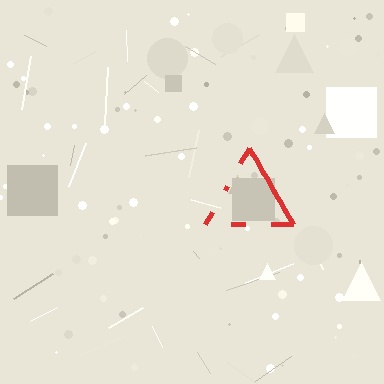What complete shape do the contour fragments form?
The contour fragments form a triangle.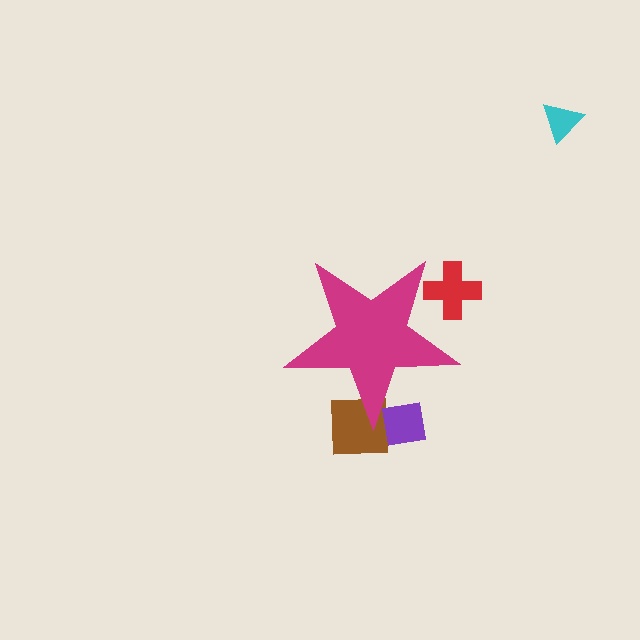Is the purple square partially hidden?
Yes, the purple square is partially hidden behind the magenta star.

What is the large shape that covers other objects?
A magenta star.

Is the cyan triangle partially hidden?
No, the cyan triangle is fully visible.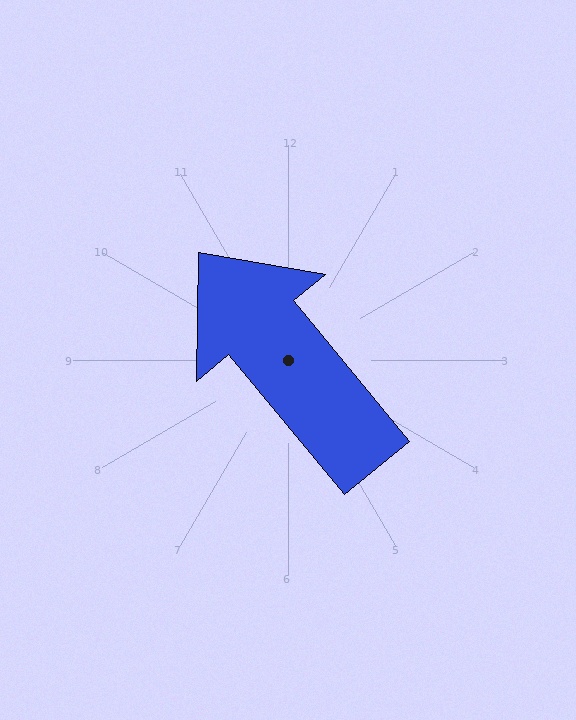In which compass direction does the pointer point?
Northwest.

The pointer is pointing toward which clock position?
Roughly 11 o'clock.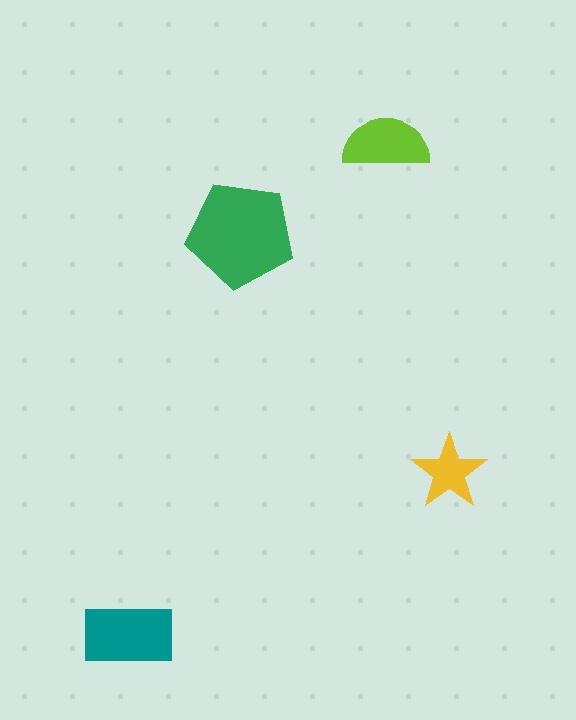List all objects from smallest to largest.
The yellow star, the lime semicircle, the teal rectangle, the green pentagon.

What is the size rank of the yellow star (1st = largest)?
4th.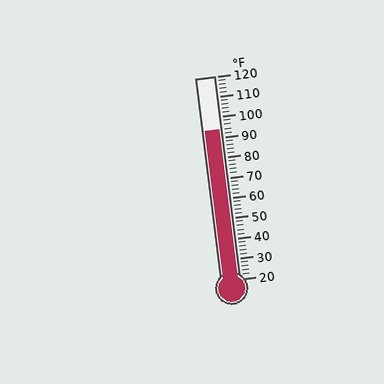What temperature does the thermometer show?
The thermometer shows approximately 94°F.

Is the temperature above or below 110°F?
The temperature is below 110°F.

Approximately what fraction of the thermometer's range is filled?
The thermometer is filled to approximately 75% of its range.